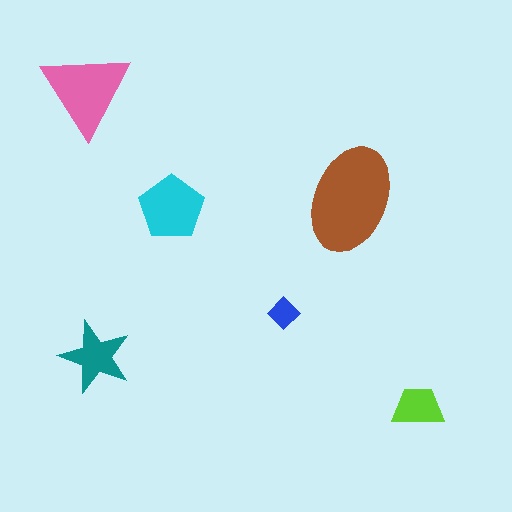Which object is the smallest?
The blue diamond.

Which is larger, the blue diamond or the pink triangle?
The pink triangle.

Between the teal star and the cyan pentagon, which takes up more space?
The cyan pentagon.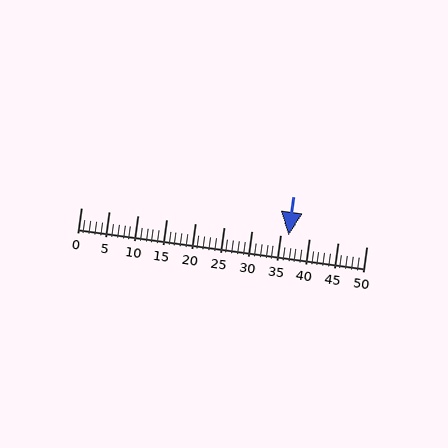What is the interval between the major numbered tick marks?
The major tick marks are spaced 5 units apart.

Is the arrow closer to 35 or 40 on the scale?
The arrow is closer to 35.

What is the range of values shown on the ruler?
The ruler shows values from 0 to 50.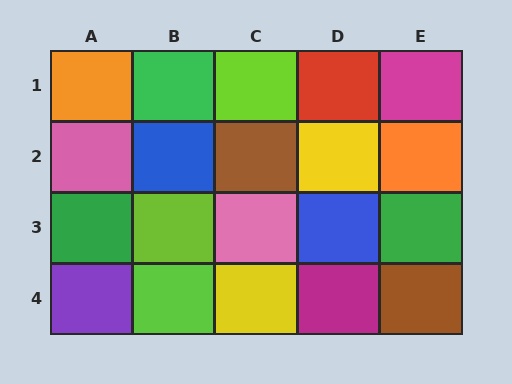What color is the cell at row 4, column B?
Lime.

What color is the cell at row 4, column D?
Magenta.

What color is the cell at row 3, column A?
Green.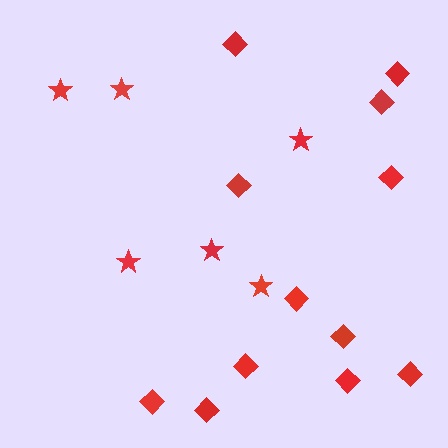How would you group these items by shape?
There are 2 groups: one group of diamonds (12) and one group of stars (6).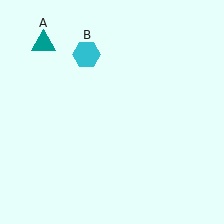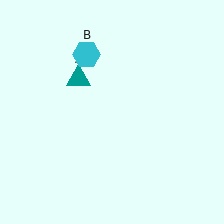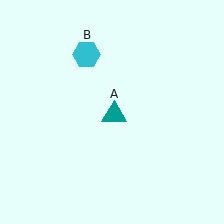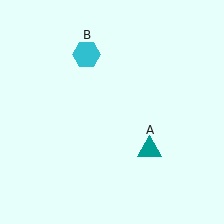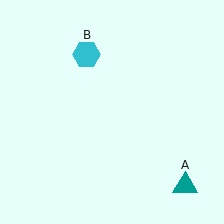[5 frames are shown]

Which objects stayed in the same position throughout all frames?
Cyan hexagon (object B) remained stationary.